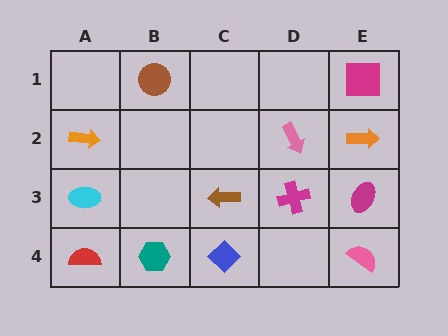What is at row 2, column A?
An orange arrow.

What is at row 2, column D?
A pink arrow.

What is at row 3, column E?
A magenta ellipse.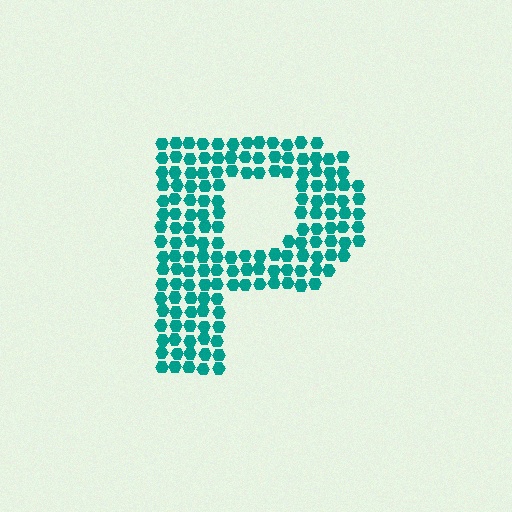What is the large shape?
The large shape is the letter P.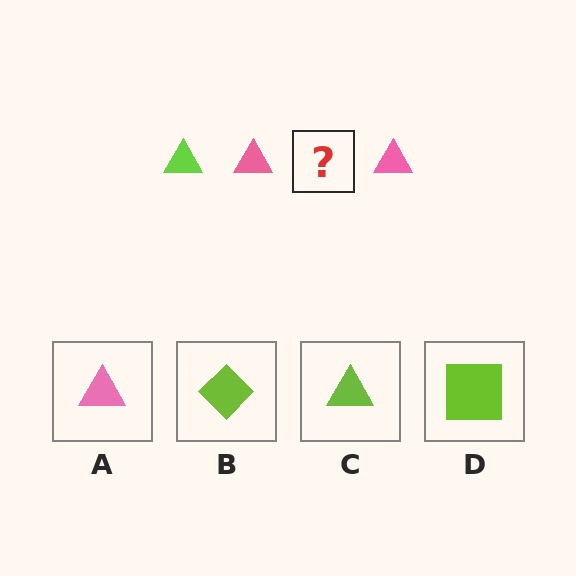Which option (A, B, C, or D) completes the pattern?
C.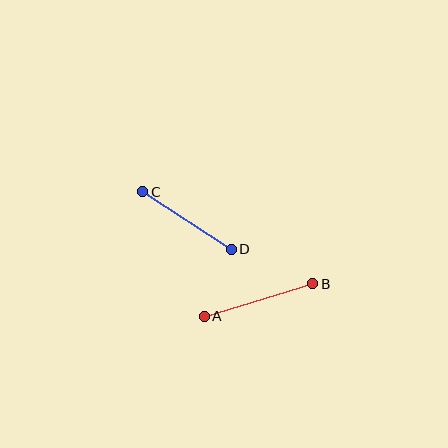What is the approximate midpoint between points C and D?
The midpoint is at approximately (187, 221) pixels.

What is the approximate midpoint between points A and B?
The midpoint is at approximately (259, 300) pixels.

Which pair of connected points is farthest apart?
Points A and B are farthest apart.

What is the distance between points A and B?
The distance is approximately 113 pixels.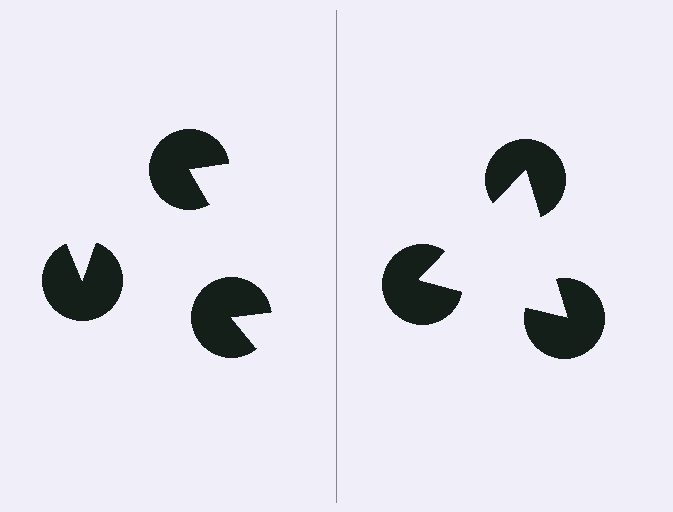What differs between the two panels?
The pac-man discs are positioned identically on both sides; only the wedge orientations differ. On the right they align to a triangle; on the left they are misaligned.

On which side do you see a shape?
An illusory triangle appears on the right side. On the left side the wedge cuts are rotated, so no coherent shape forms.